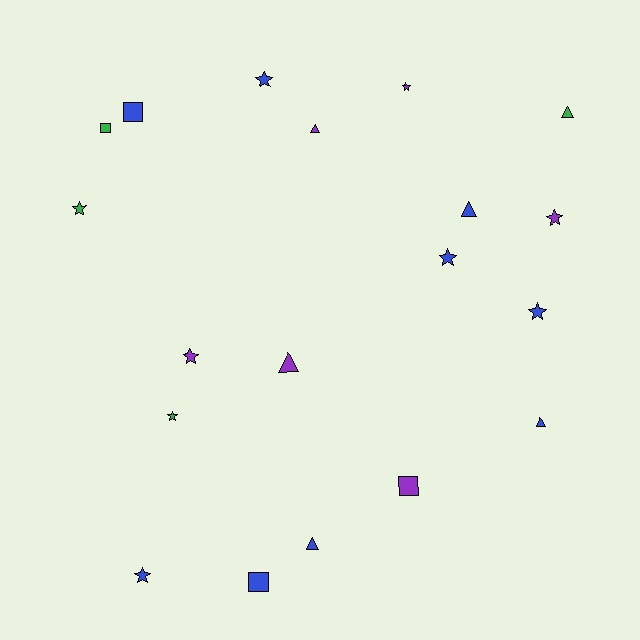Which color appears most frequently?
Blue, with 9 objects.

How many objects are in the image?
There are 19 objects.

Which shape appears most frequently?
Star, with 9 objects.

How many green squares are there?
There is 1 green square.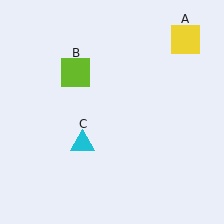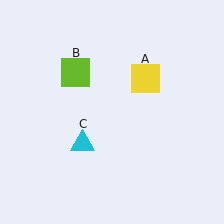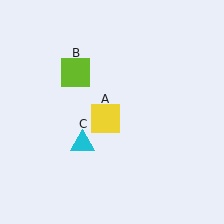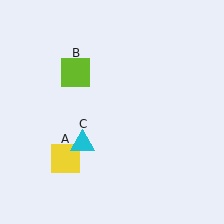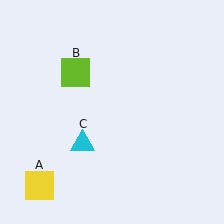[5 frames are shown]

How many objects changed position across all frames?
1 object changed position: yellow square (object A).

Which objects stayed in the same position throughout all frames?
Lime square (object B) and cyan triangle (object C) remained stationary.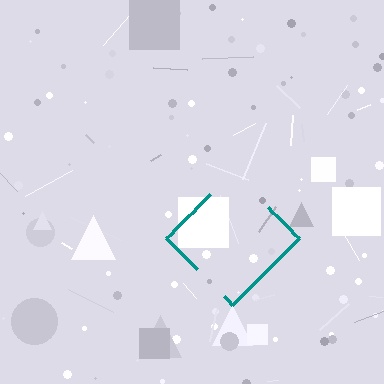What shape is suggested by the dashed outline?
The dashed outline suggests a diamond.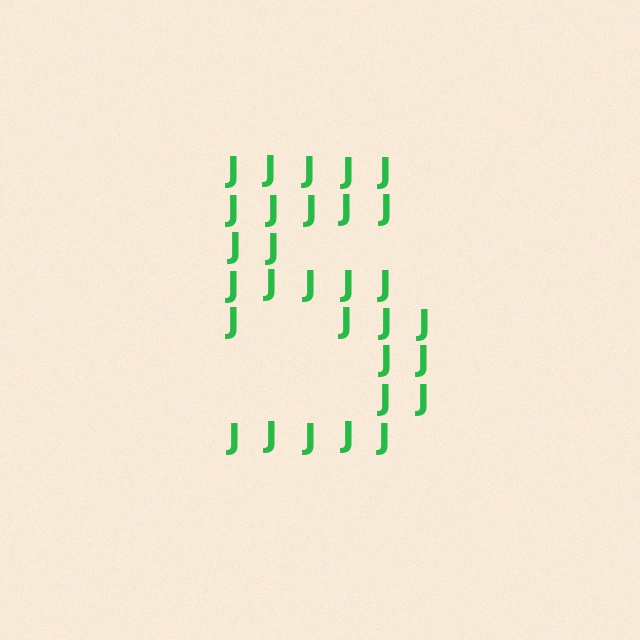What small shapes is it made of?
It is made of small letter J's.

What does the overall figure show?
The overall figure shows the digit 5.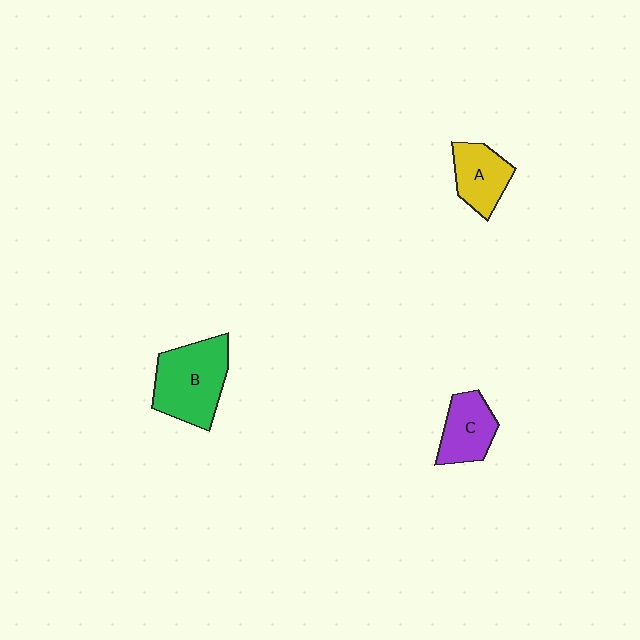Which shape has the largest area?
Shape B (green).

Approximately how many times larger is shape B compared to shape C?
Approximately 1.6 times.